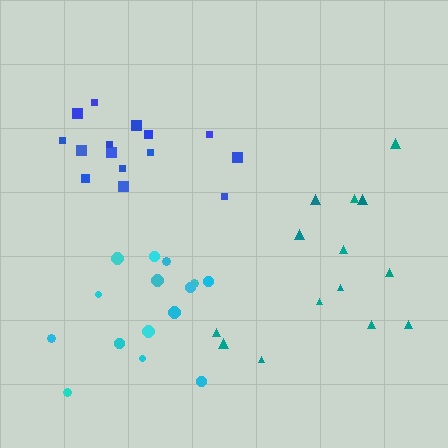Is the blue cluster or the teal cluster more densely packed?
Blue.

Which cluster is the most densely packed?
Blue.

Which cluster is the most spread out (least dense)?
Teal.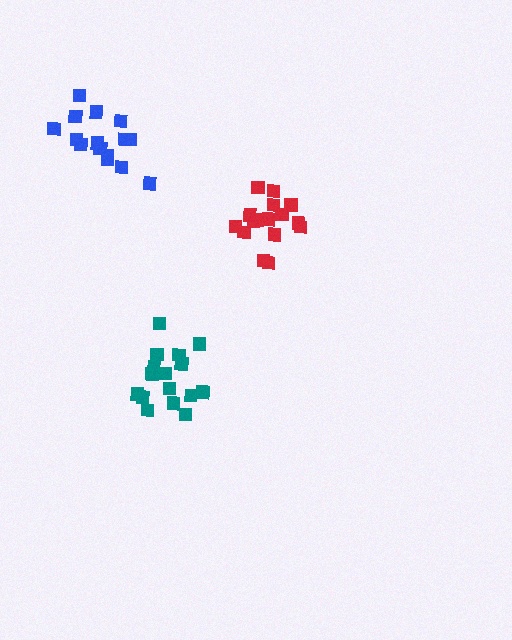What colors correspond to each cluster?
The clusters are colored: red, blue, teal.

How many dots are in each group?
Group 1: 16 dots, Group 2: 16 dots, Group 3: 16 dots (48 total).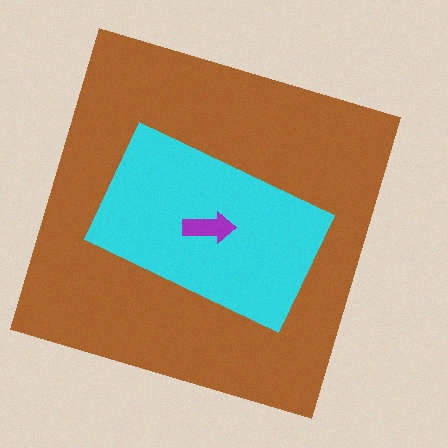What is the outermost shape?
The brown square.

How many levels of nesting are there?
3.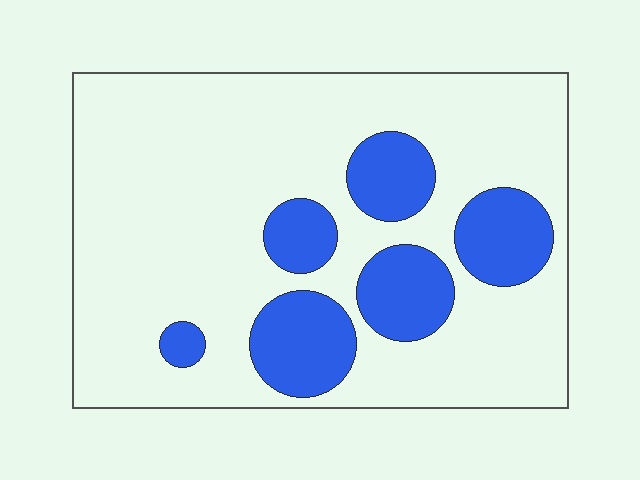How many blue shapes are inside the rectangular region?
6.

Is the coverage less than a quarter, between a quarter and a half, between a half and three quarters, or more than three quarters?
Less than a quarter.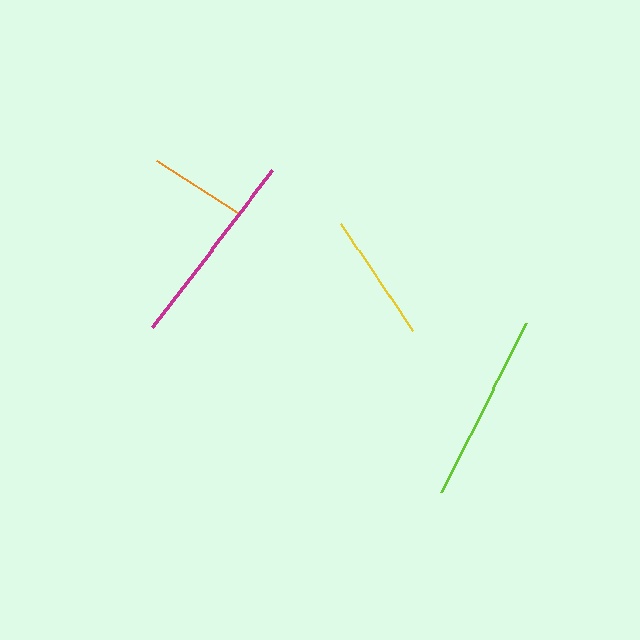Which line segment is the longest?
The magenta line is the longest at approximately 197 pixels.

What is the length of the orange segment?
The orange segment is approximately 96 pixels long.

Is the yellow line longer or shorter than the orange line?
The yellow line is longer than the orange line.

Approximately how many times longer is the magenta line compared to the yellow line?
The magenta line is approximately 1.5 times the length of the yellow line.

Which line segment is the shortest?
The orange line is the shortest at approximately 96 pixels.